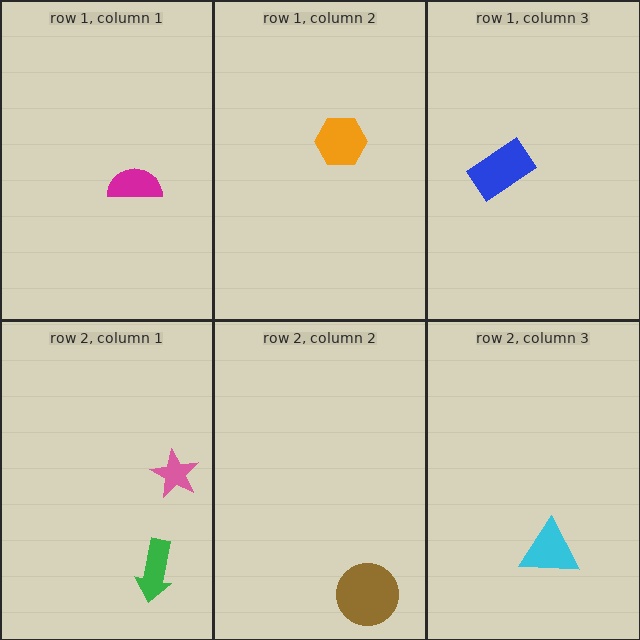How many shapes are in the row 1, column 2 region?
1.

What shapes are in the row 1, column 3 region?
The blue rectangle.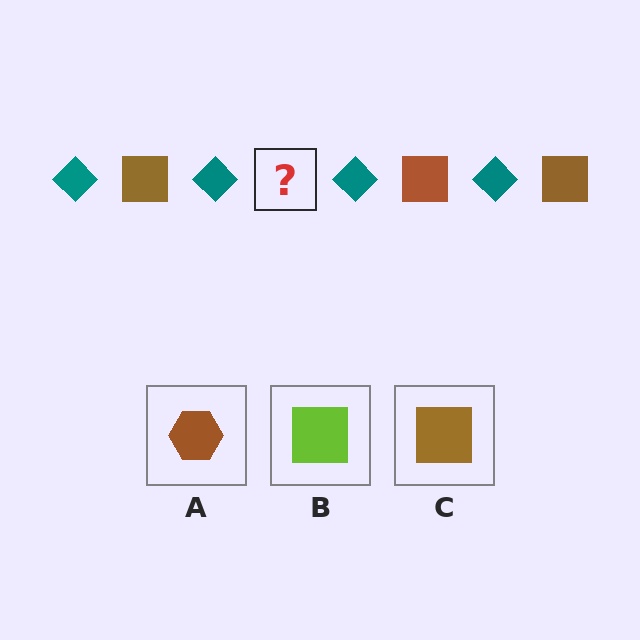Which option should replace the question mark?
Option C.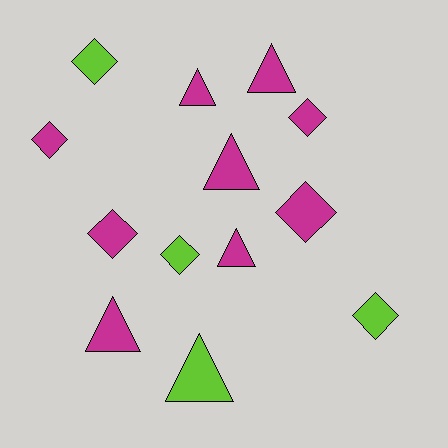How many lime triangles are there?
There is 1 lime triangle.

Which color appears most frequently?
Magenta, with 9 objects.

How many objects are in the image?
There are 13 objects.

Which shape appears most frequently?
Diamond, with 7 objects.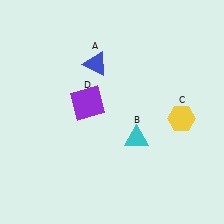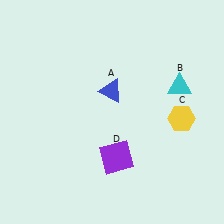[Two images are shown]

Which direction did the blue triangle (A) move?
The blue triangle (A) moved down.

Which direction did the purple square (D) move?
The purple square (D) moved down.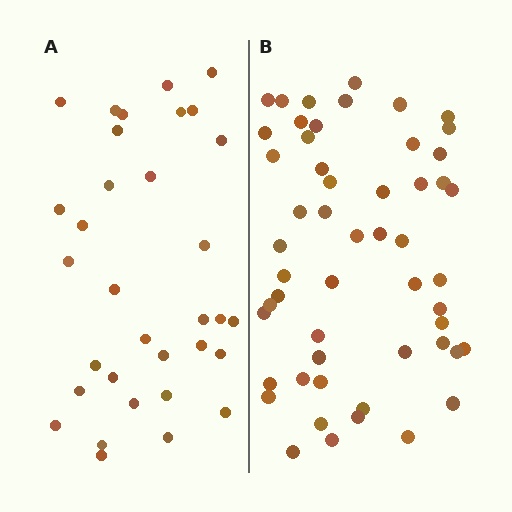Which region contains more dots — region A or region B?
Region B (the right region) has more dots.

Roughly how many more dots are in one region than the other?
Region B has approximately 20 more dots than region A.